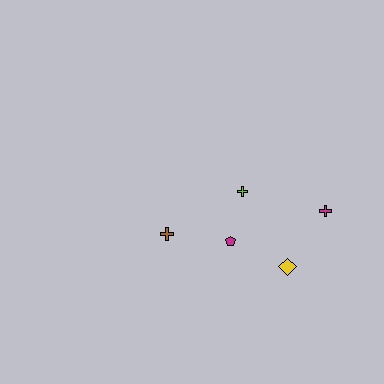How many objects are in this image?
There are 5 objects.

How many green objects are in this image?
There are no green objects.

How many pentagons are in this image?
There is 1 pentagon.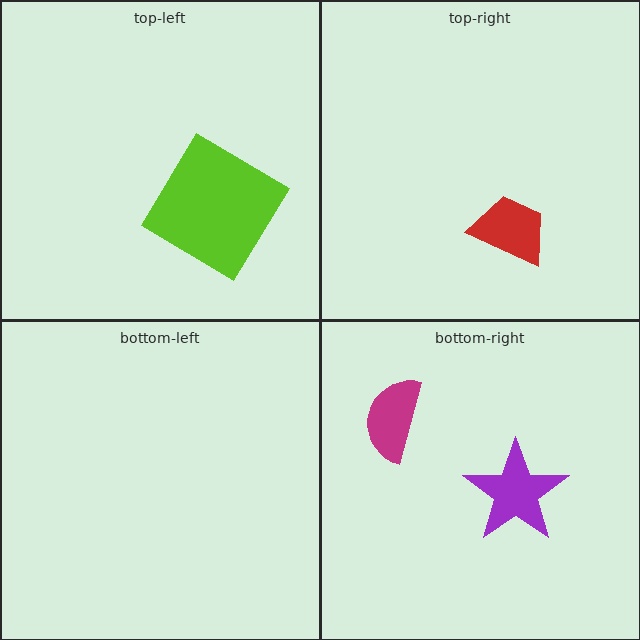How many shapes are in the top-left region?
1.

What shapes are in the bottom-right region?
The purple star, the magenta semicircle.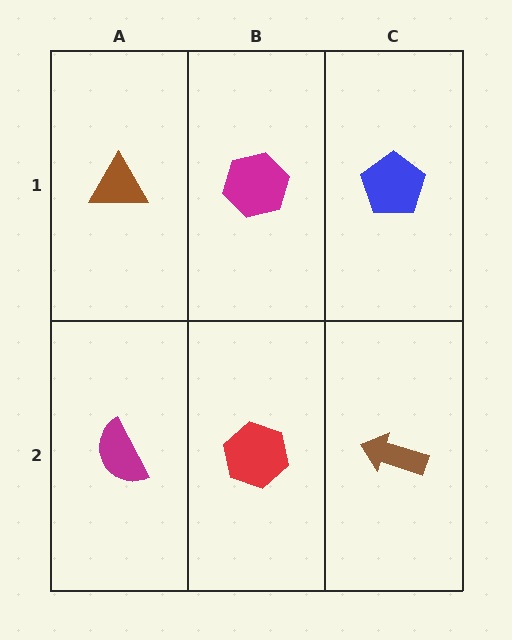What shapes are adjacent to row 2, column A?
A brown triangle (row 1, column A), a red hexagon (row 2, column B).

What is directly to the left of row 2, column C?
A red hexagon.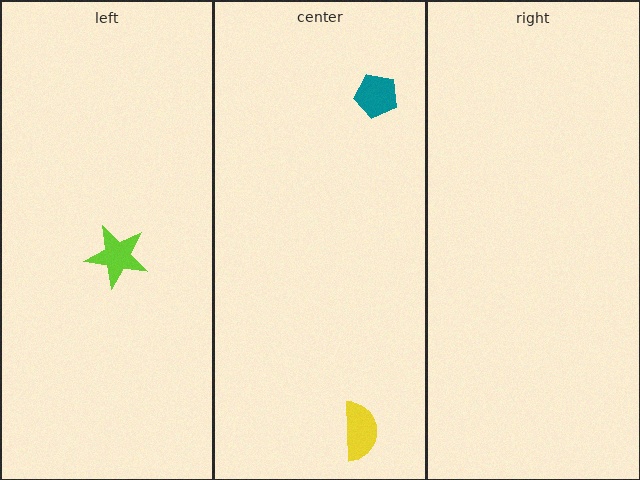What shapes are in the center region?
The yellow semicircle, the teal pentagon.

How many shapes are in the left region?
1.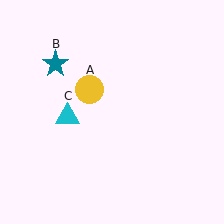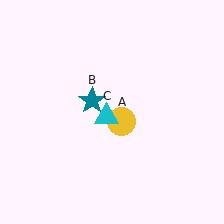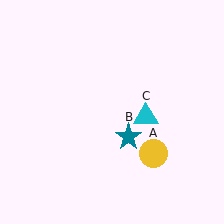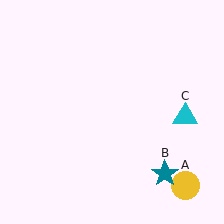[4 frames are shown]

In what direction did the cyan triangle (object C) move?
The cyan triangle (object C) moved right.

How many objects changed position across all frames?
3 objects changed position: yellow circle (object A), teal star (object B), cyan triangle (object C).